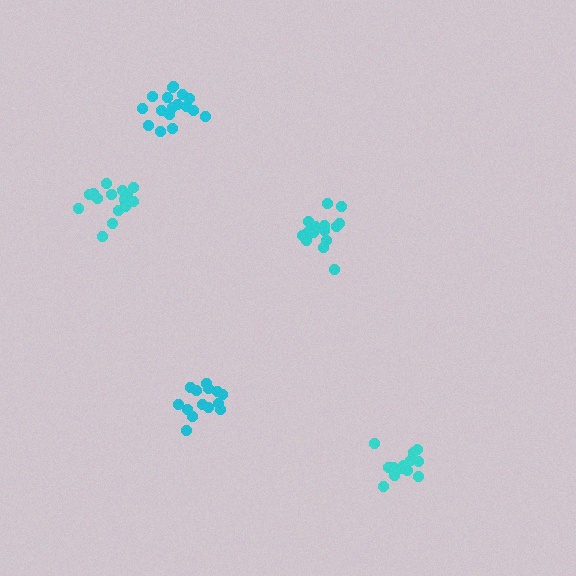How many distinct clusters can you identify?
There are 5 distinct clusters.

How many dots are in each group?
Group 1: 16 dots, Group 2: 14 dots, Group 3: 13 dots, Group 4: 17 dots, Group 5: 18 dots (78 total).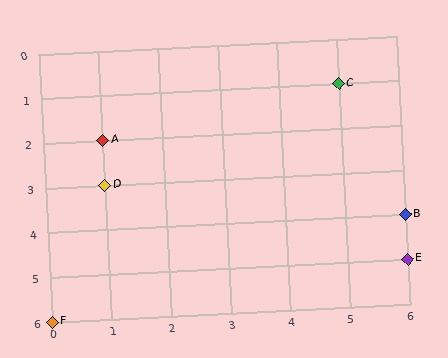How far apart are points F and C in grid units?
Points F and C are 5 columns and 5 rows apart (about 7.1 grid units diagonally).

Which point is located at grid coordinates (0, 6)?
Point F is at (0, 6).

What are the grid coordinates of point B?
Point B is at grid coordinates (6, 4).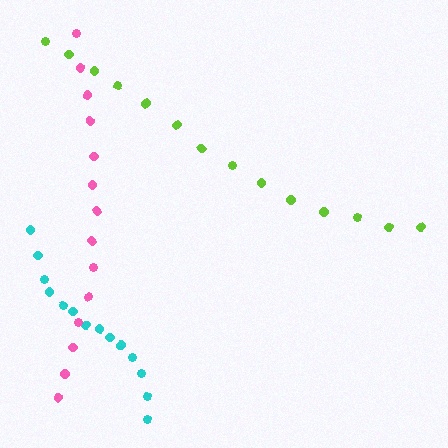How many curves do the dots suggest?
There are 3 distinct paths.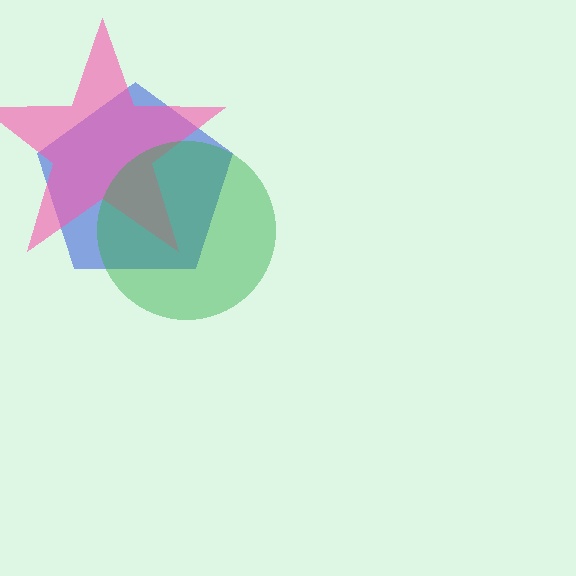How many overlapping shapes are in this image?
There are 3 overlapping shapes in the image.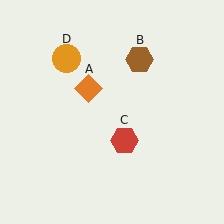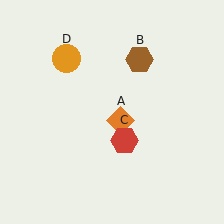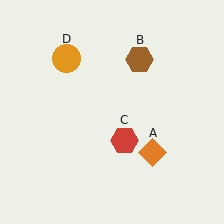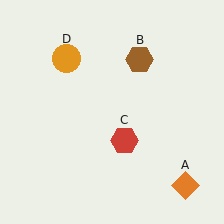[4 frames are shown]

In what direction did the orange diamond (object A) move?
The orange diamond (object A) moved down and to the right.